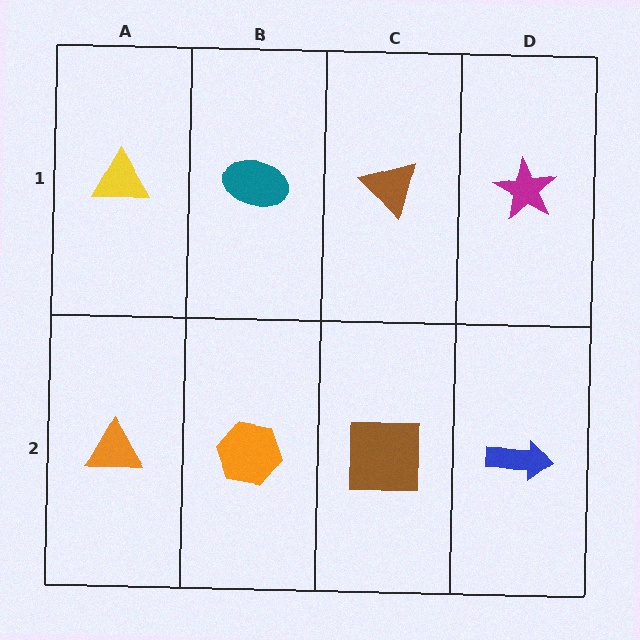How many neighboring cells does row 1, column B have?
3.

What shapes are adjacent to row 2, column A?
A yellow triangle (row 1, column A), an orange hexagon (row 2, column B).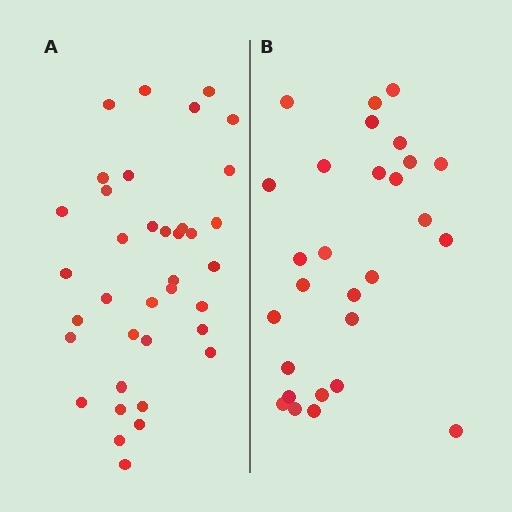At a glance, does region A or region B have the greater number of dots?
Region A (the left region) has more dots.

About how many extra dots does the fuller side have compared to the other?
Region A has roughly 8 or so more dots than region B.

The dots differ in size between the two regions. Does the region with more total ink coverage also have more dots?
No. Region B has more total ink coverage because its dots are larger, but region A actually contains more individual dots. Total area can be misleading — the number of items is what matters here.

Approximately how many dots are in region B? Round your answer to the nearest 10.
About 30 dots. (The exact count is 28, which rounds to 30.)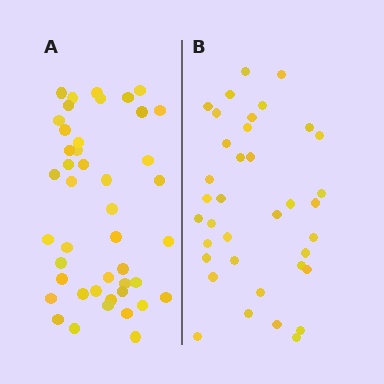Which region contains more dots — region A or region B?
Region A (the left region) has more dots.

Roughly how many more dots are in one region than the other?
Region A has roughly 8 or so more dots than region B.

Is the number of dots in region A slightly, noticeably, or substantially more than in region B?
Region A has only slightly more — the two regions are fairly close. The ratio is roughly 1.2 to 1.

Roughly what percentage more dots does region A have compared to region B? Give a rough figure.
About 20% more.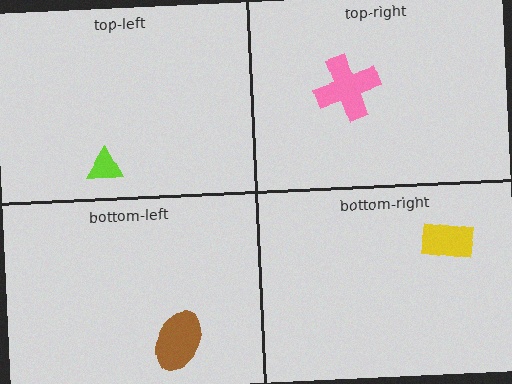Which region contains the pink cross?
The top-right region.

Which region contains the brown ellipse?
The bottom-left region.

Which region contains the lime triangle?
The top-left region.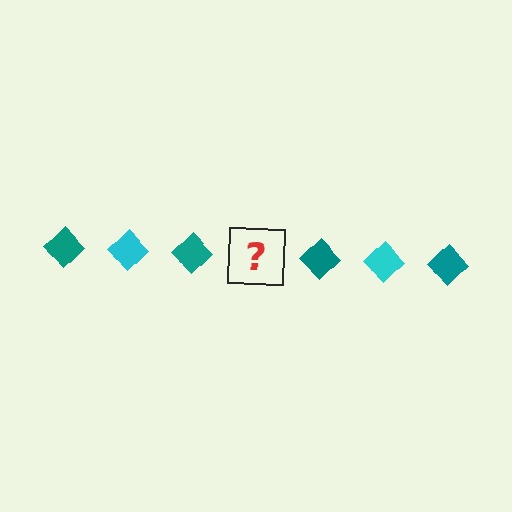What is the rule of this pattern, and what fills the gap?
The rule is that the pattern cycles through teal, cyan diamonds. The gap should be filled with a cyan diamond.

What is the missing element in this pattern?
The missing element is a cyan diamond.